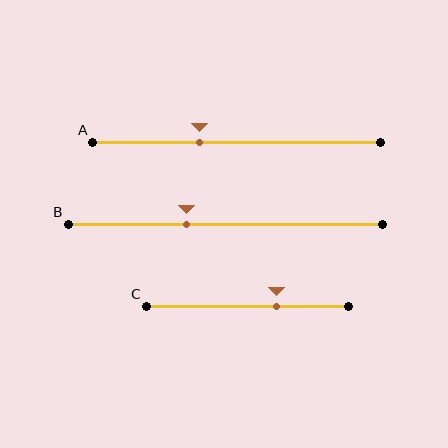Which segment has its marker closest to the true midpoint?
Segment B has its marker closest to the true midpoint.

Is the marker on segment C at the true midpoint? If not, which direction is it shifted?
No, the marker on segment C is shifted to the right by about 14% of the segment length.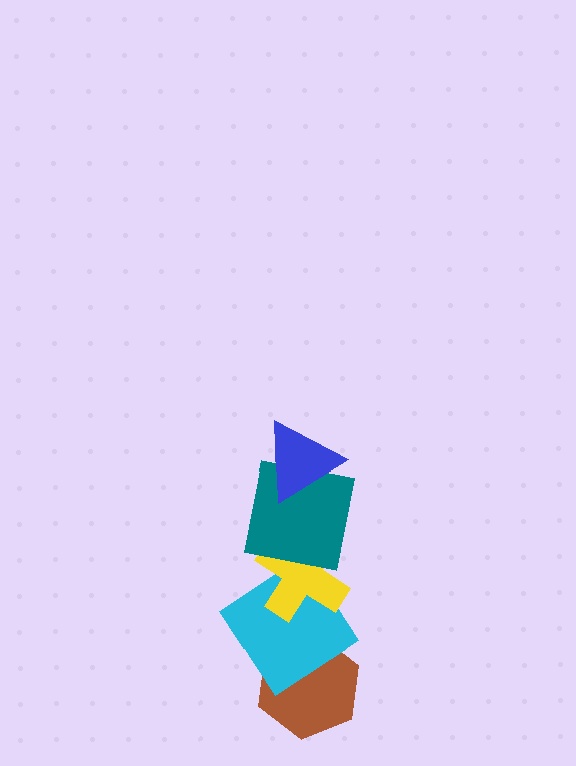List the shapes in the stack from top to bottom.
From top to bottom: the blue triangle, the teal square, the yellow cross, the cyan diamond, the brown hexagon.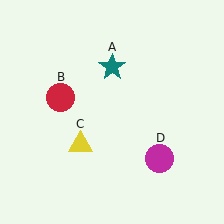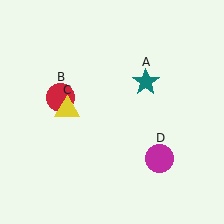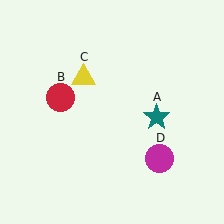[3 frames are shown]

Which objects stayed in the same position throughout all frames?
Red circle (object B) and magenta circle (object D) remained stationary.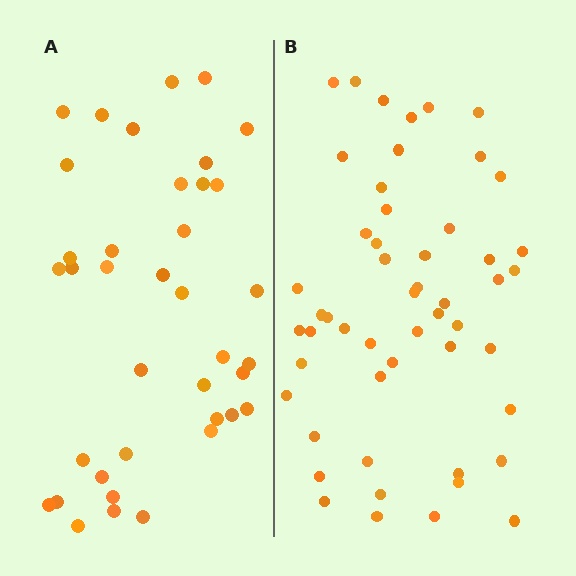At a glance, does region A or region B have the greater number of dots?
Region B (the right region) has more dots.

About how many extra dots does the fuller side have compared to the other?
Region B has approximately 15 more dots than region A.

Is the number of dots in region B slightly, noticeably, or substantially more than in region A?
Region B has noticeably more, but not dramatically so. The ratio is roughly 1.4 to 1.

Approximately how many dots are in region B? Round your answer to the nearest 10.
About 50 dots. (The exact count is 52, which rounds to 50.)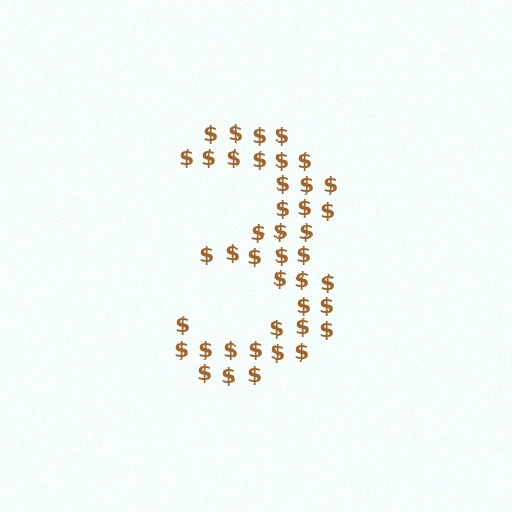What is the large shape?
The large shape is the digit 3.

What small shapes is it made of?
It is made of small dollar signs.